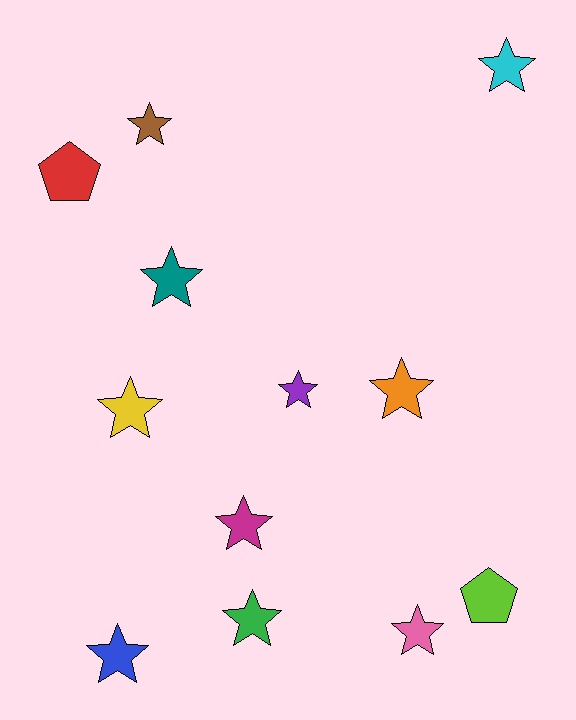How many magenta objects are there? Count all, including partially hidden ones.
There is 1 magenta object.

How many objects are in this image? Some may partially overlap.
There are 12 objects.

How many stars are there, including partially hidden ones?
There are 10 stars.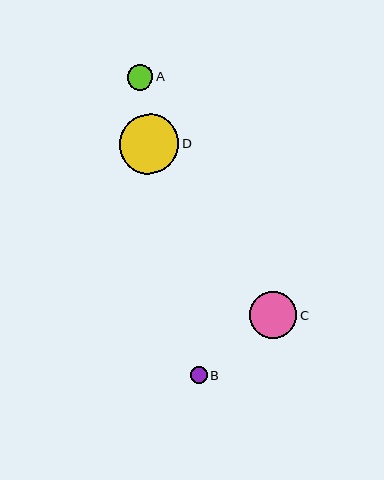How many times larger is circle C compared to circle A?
Circle C is approximately 1.8 times the size of circle A.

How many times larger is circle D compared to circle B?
Circle D is approximately 3.5 times the size of circle B.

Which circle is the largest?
Circle D is the largest with a size of approximately 59 pixels.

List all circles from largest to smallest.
From largest to smallest: D, C, A, B.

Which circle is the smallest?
Circle B is the smallest with a size of approximately 17 pixels.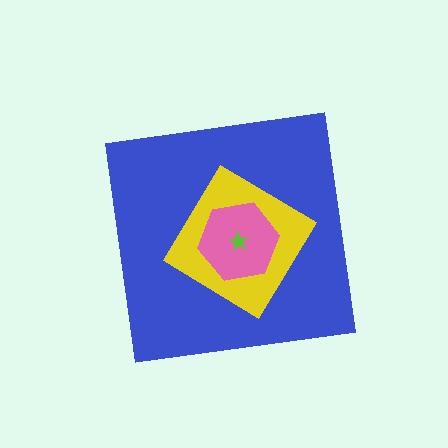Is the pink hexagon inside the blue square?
Yes.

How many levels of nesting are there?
4.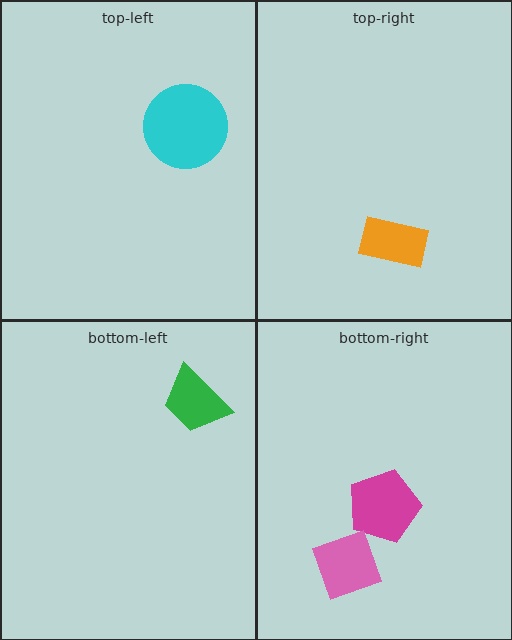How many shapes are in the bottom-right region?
2.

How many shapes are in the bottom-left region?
1.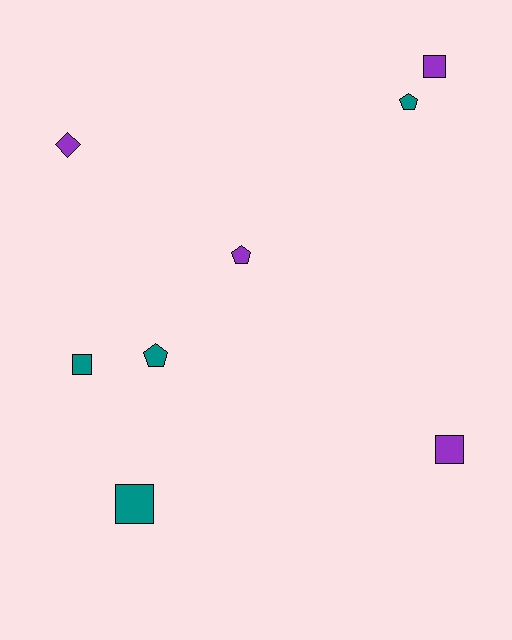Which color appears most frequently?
Purple, with 4 objects.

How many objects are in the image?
There are 8 objects.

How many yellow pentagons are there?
There are no yellow pentagons.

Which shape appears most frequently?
Square, with 4 objects.